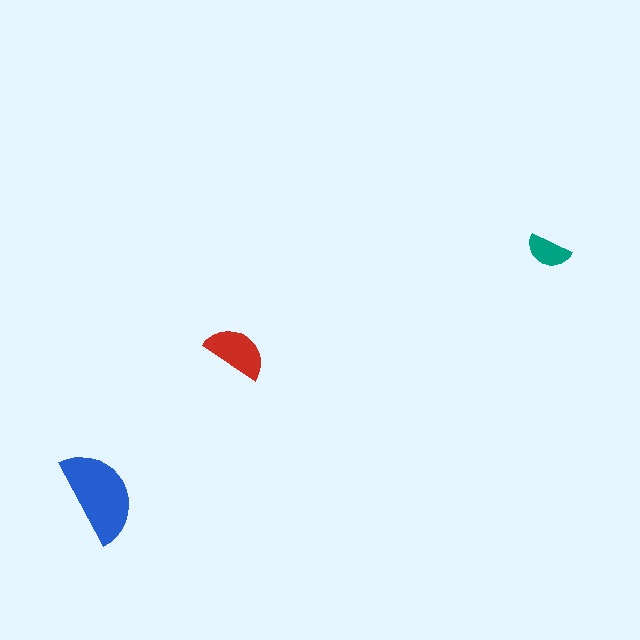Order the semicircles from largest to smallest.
the blue one, the red one, the teal one.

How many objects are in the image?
There are 3 objects in the image.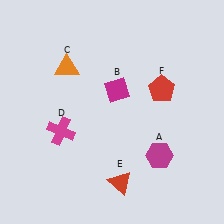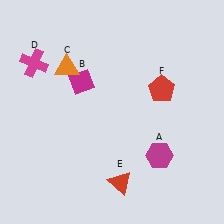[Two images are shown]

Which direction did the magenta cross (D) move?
The magenta cross (D) moved up.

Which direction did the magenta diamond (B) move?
The magenta diamond (B) moved left.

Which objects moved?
The objects that moved are: the magenta diamond (B), the magenta cross (D).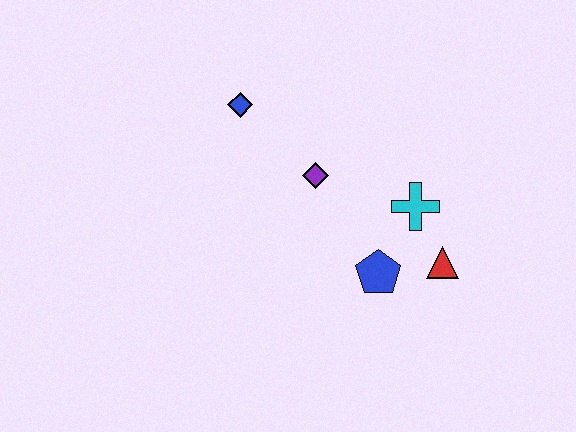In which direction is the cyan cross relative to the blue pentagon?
The cyan cross is above the blue pentagon.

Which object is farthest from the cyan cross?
The blue diamond is farthest from the cyan cross.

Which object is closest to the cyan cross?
The red triangle is closest to the cyan cross.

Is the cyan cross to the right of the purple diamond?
Yes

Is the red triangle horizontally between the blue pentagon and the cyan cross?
No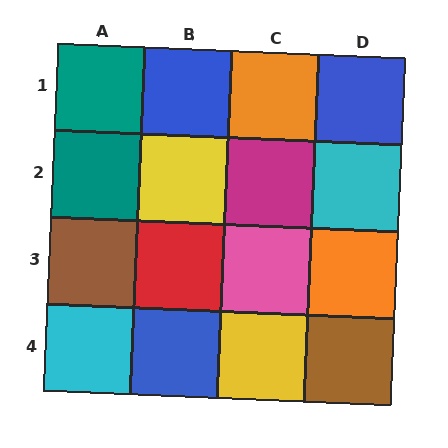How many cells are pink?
1 cell is pink.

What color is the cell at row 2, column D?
Cyan.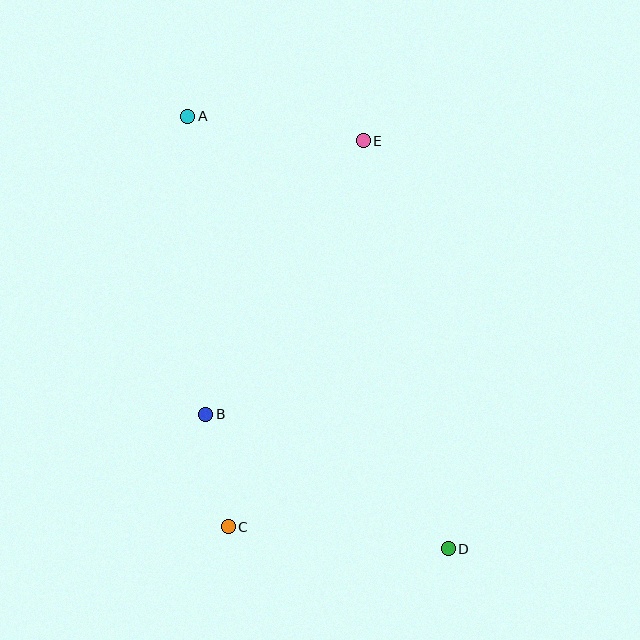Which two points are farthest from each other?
Points A and D are farthest from each other.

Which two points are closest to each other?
Points B and C are closest to each other.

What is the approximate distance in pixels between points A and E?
The distance between A and E is approximately 178 pixels.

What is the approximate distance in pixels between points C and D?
The distance between C and D is approximately 221 pixels.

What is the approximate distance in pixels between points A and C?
The distance between A and C is approximately 413 pixels.